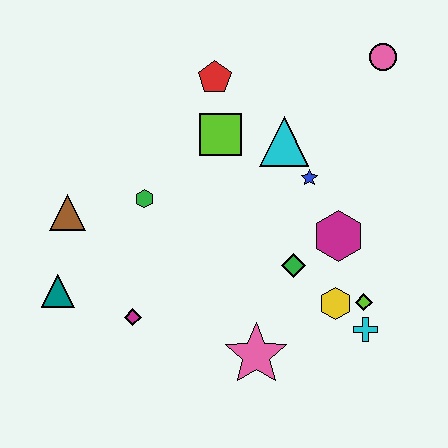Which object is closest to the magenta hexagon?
The green diamond is closest to the magenta hexagon.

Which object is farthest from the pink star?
The pink circle is farthest from the pink star.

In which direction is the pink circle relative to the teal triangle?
The pink circle is to the right of the teal triangle.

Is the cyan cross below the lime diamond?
Yes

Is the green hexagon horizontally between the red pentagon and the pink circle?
No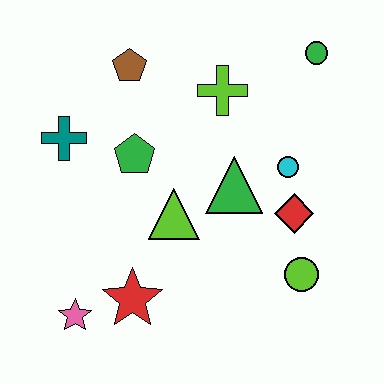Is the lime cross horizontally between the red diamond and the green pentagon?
Yes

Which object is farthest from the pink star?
The green circle is farthest from the pink star.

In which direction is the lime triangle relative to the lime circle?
The lime triangle is to the left of the lime circle.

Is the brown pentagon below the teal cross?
No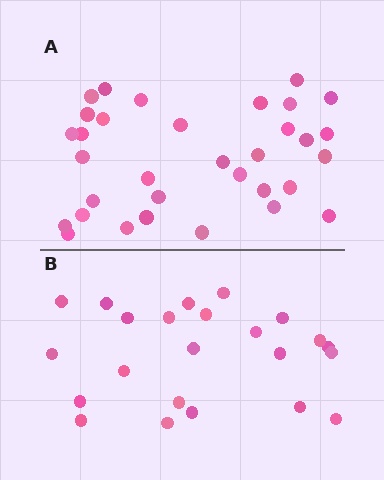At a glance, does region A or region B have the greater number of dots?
Region A (the top region) has more dots.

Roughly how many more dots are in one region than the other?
Region A has roughly 10 or so more dots than region B.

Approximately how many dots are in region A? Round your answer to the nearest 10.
About 30 dots. (The exact count is 33, which rounds to 30.)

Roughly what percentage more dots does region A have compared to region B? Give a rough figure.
About 45% more.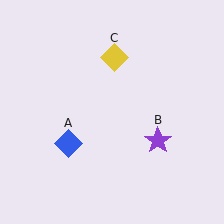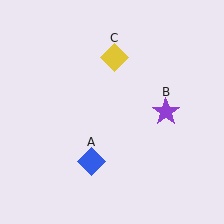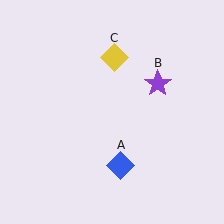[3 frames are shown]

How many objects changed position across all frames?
2 objects changed position: blue diamond (object A), purple star (object B).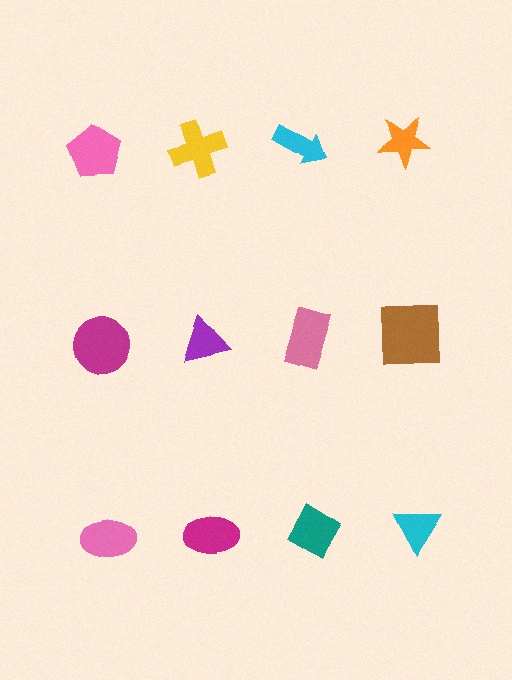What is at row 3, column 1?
A pink ellipse.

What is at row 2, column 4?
A brown square.